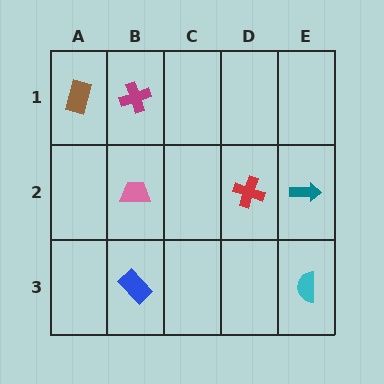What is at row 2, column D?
A red cross.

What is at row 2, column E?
A teal arrow.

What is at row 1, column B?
A magenta cross.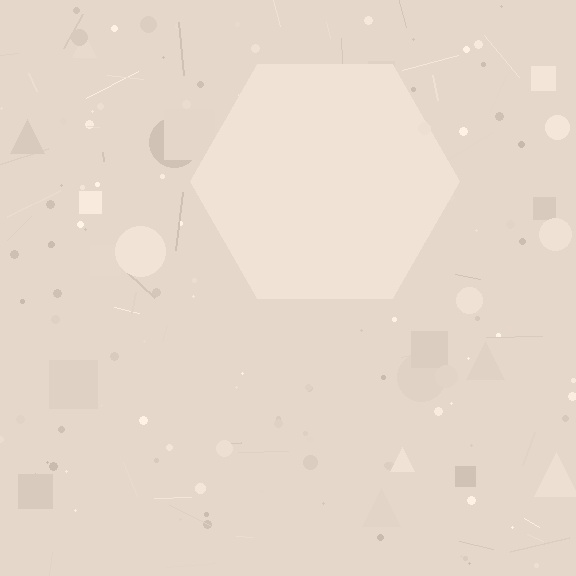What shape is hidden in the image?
A hexagon is hidden in the image.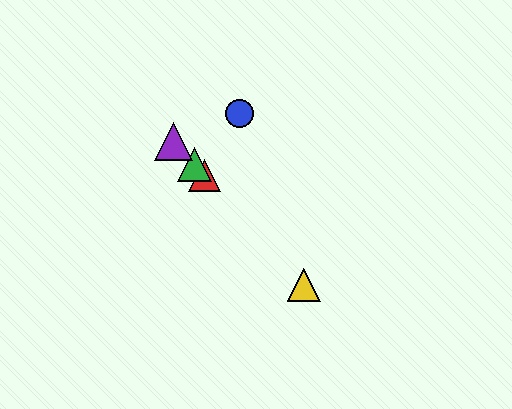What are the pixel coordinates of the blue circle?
The blue circle is at (239, 114).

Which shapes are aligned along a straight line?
The red triangle, the green triangle, the yellow triangle, the purple triangle are aligned along a straight line.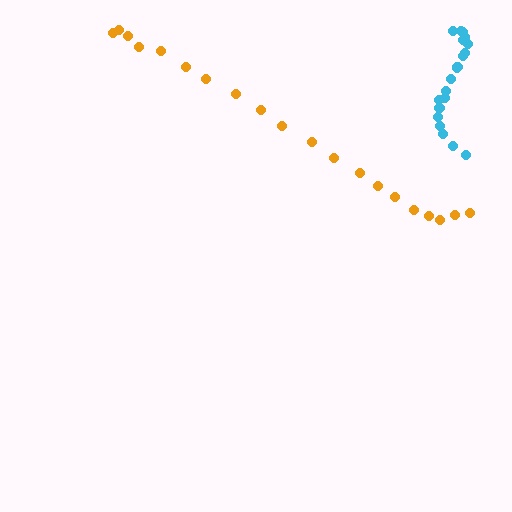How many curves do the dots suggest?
There are 2 distinct paths.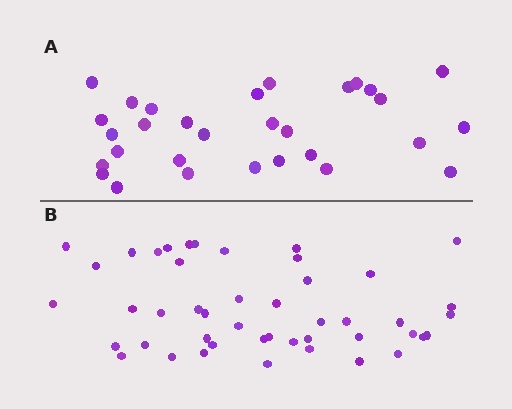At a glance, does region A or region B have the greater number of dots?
Region B (the bottom region) has more dots.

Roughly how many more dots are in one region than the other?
Region B has approximately 15 more dots than region A.